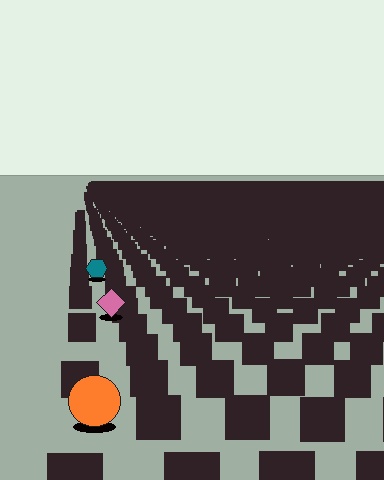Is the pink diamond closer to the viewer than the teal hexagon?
Yes. The pink diamond is closer — you can tell from the texture gradient: the ground texture is coarser near it.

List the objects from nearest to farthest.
From nearest to farthest: the orange circle, the pink diamond, the teal hexagon.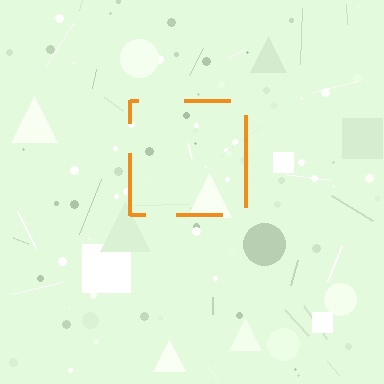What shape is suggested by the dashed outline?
The dashed outline suggests a square.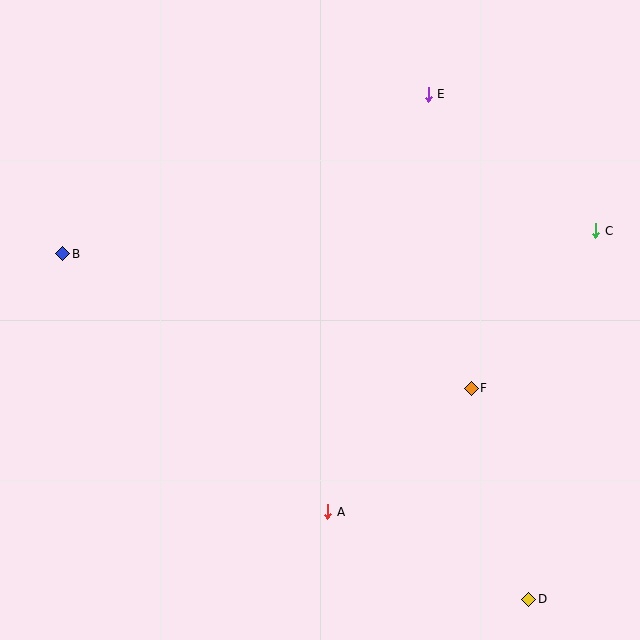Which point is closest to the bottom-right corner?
Point D is closest to the bottom-right corner.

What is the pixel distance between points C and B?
The distance between C and B is 533 pixels.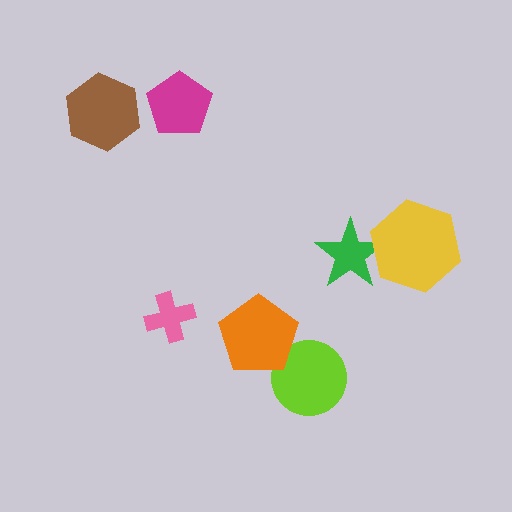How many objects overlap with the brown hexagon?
0 objects overlap with the brown hexagon.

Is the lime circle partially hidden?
Yes, it is partially covered by another shape.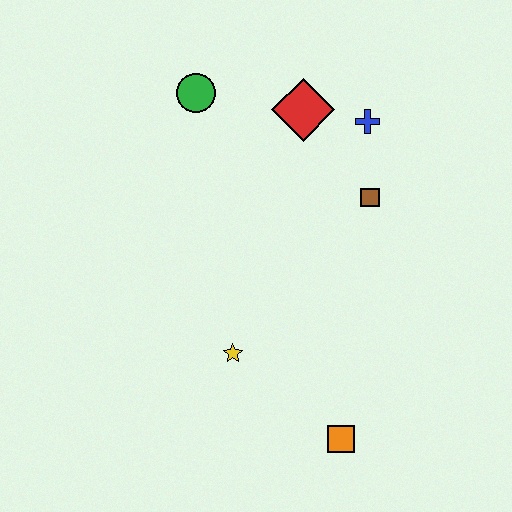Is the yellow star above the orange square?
Yes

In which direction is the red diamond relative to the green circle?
The red diamond is to the right of the green circle.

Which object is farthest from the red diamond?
The orange square is farthest from the red diamond.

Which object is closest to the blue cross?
The red diamond is closest to the blue cross.